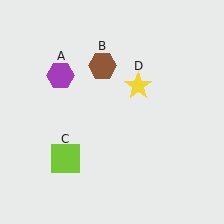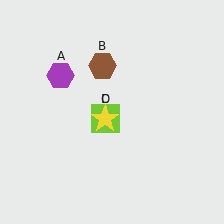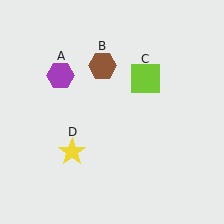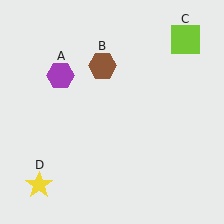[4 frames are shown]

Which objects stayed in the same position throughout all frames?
Purple hexagon (object A) and brown hexagon (object B) remained stationary.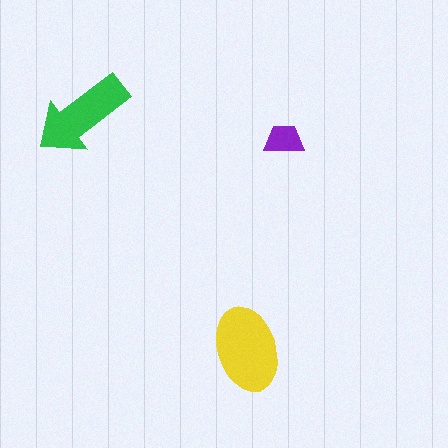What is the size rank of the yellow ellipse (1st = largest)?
1st.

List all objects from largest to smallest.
The yellow ellipse, the green arrow, the purple trapezoid.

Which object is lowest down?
The yellow ellipse is bottommost.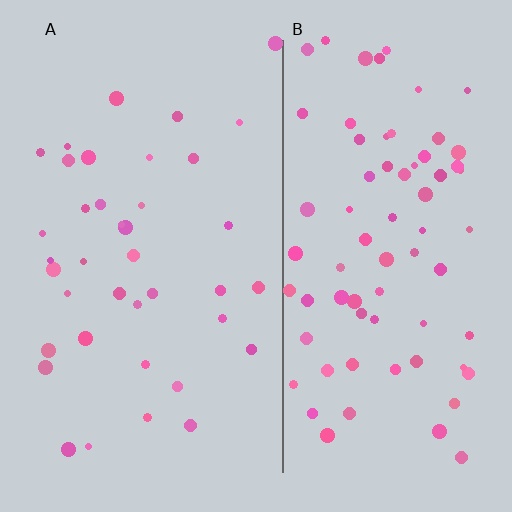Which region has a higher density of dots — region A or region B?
B (the right).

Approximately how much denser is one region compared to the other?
Approximately 1.9× — region B over region A.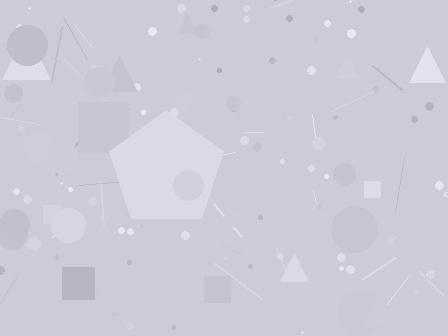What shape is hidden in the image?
A pentagon is hidden in the image.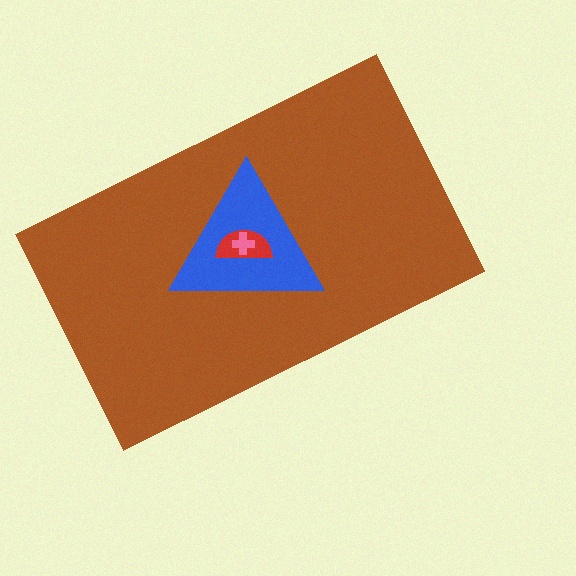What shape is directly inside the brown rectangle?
The blue triangle.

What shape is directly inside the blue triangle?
The red semicircle.